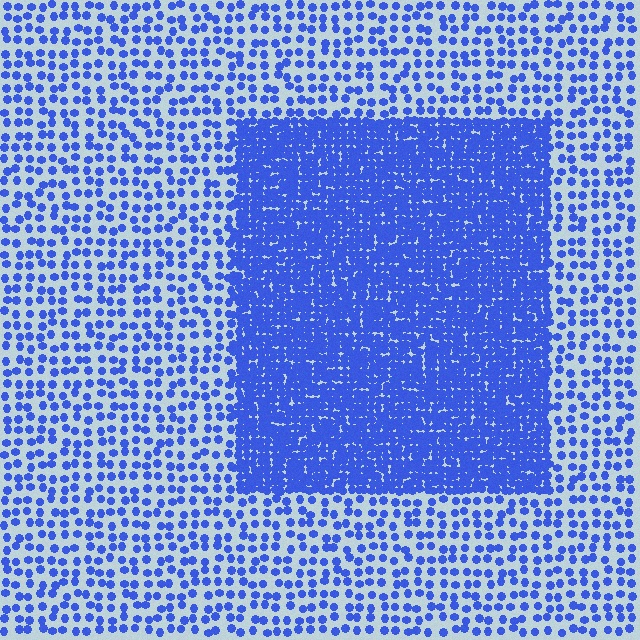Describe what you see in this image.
The image contains small blue elements arranged at two different densities. A rectangle-shaped region is visible where the elements are more densely packed than the surrounding area.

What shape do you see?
I see a rectangle.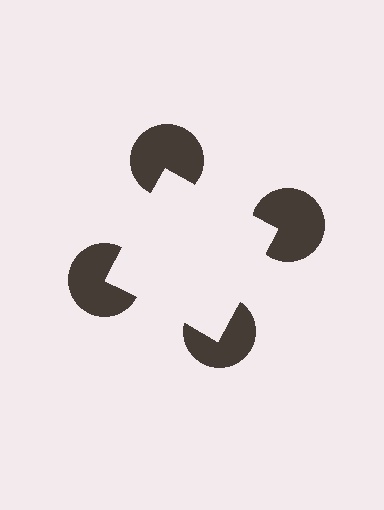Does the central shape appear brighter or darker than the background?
It typically appears slightly brighter than the background, even though no actual brightness change is drawn.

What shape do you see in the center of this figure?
An illusory square — its edges are inferred from the aligned wedge cuts in the pac-man discs, not physically drawn.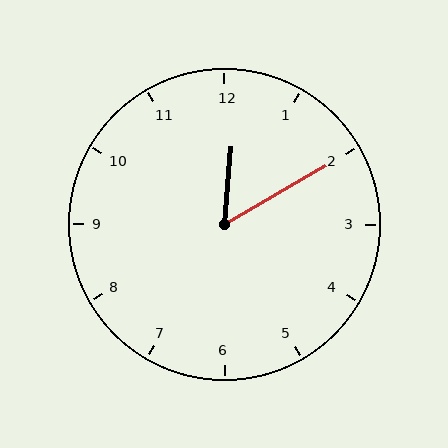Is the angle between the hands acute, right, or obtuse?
It is acute.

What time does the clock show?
12:10.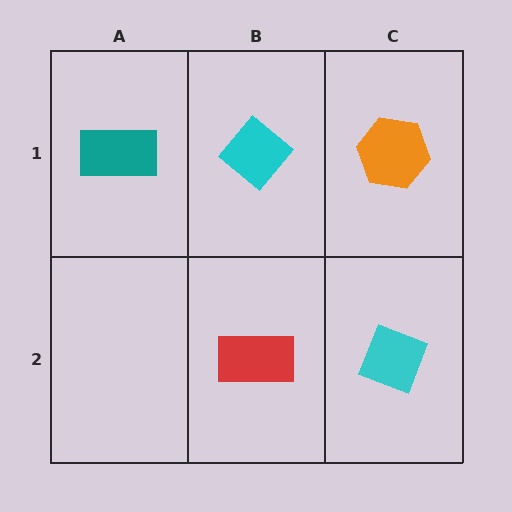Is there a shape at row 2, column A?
No, that cell is empty.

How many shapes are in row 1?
3 shapes.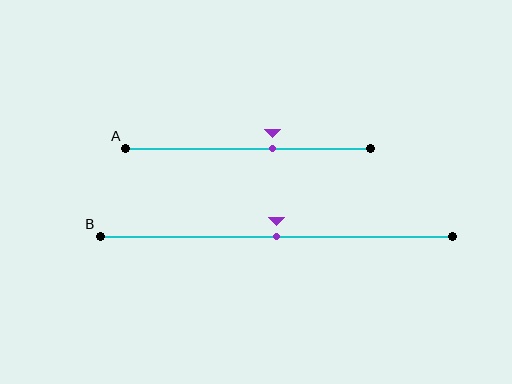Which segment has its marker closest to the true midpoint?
Segment B has its marker closest to the true midpoint.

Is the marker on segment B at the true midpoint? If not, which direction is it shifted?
Yes, the marker on segment B is at the true midpoint.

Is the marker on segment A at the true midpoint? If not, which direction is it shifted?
No, the marker on segment A is shifted to the right by about 10% of the segment length.